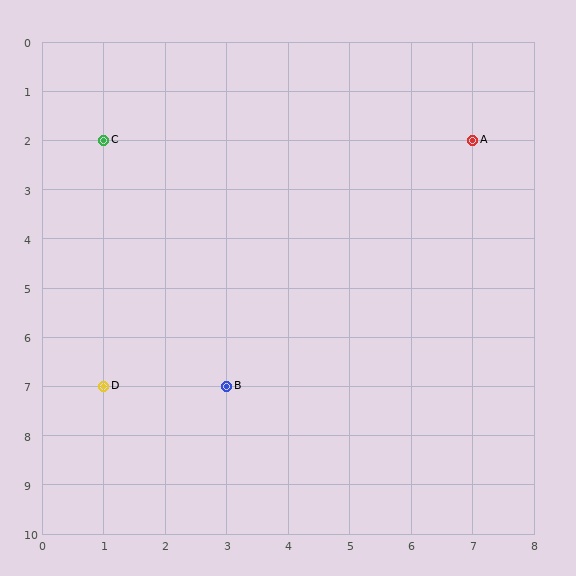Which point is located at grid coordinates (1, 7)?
Point D is at (1, 7).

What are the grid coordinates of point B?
Point B is at grid coordinates (3, 7).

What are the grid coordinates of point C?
Point C is at grid coordinates (1, 2).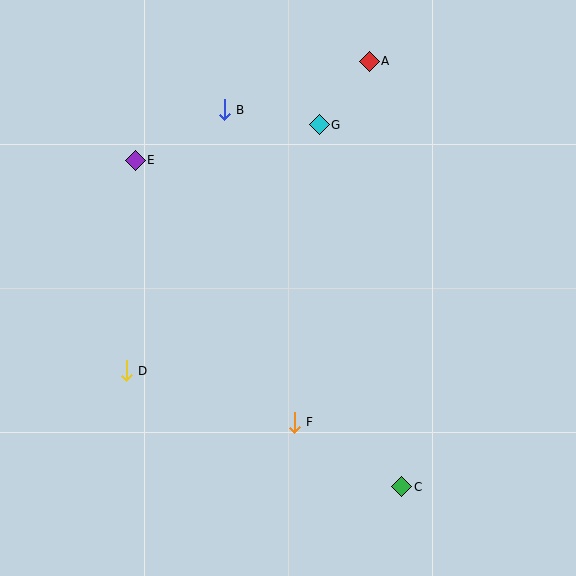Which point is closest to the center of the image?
Point F at (294, 422) is closest to the center.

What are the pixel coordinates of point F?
Point F is at (294, 422).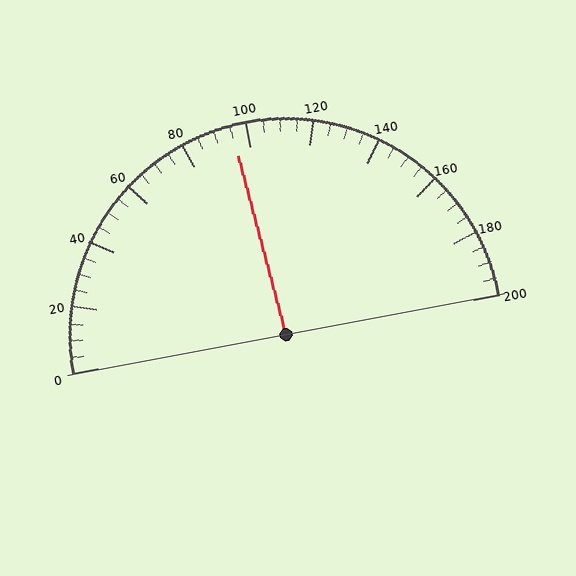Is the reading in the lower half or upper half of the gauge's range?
The reading is in the lower half of the range (0 to 200).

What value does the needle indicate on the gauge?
The needle indicates approximately 95.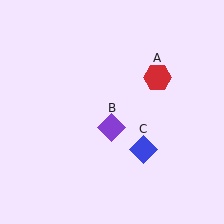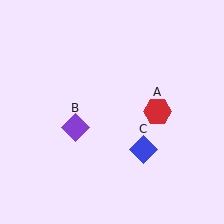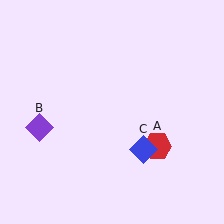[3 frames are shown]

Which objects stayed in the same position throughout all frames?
Blue diamond (object C) remained stationary.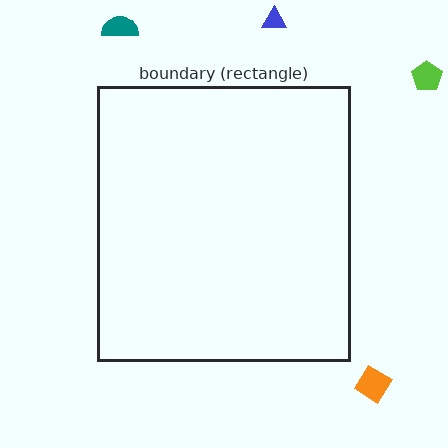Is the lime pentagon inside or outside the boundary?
Outside.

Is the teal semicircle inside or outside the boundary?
Outside.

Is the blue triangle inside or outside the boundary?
Outside.